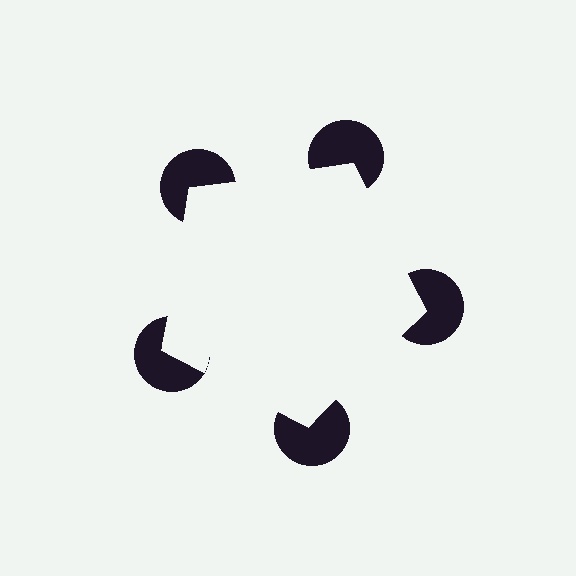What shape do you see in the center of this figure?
An illusory pentagon — its edges are inferred from the aligned wedge cuts in the pac-man discs, not physically drawn.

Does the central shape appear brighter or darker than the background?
It typically appears slightly brighter than the background, even though no actual brightness change is drawn.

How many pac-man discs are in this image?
There are 5 — one at each vertex of the illusory pentagon.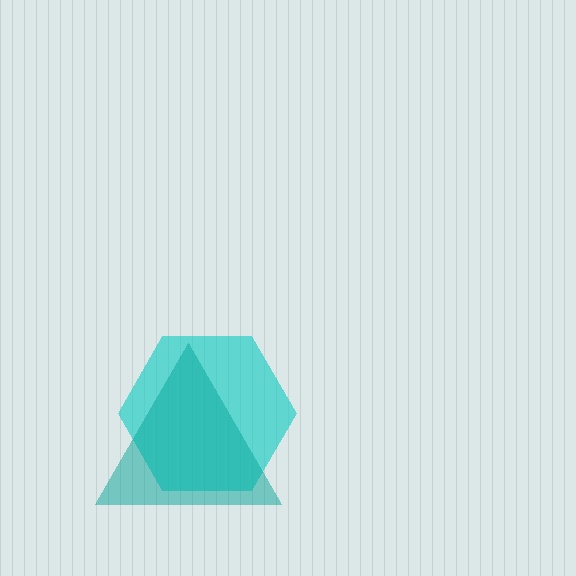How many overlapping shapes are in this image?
There are 2 overlapping shapes in the image.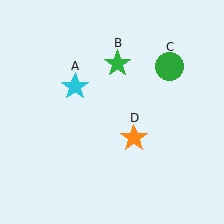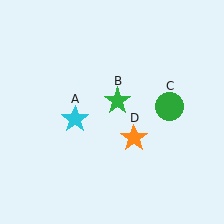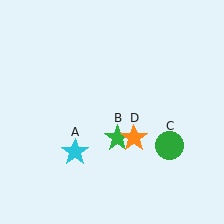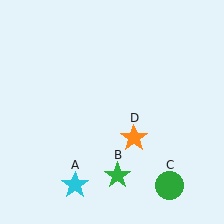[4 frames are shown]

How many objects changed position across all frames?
3 objects changed position: cyan star (object A), green star (object B), green circle (object C).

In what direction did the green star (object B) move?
The green star (object B) moved down.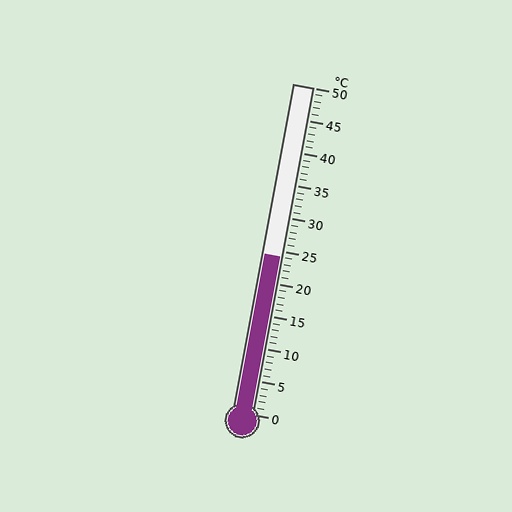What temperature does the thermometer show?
The thermometer shows approximately 24°C.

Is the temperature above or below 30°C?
The temperature is below 30°C.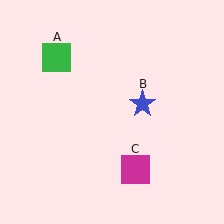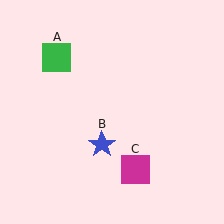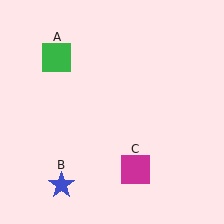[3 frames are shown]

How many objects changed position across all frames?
1 object changed position: blue star (object B).